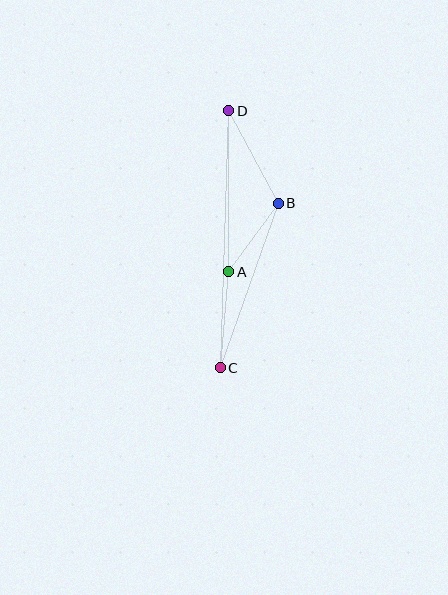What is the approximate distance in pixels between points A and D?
The distance between A and D is approximately 161 pixels.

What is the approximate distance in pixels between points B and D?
The distance between B and D is approximately 105 pixels.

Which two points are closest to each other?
Points A and B are closest to each other.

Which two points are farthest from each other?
Points C and D are farthest from each other.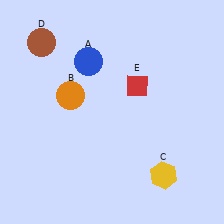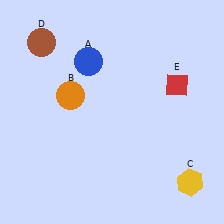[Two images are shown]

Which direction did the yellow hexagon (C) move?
The yellow hexagon (C) moved right.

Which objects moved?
The objects that moved are: the yellow hexagon (C), the red diamond (E).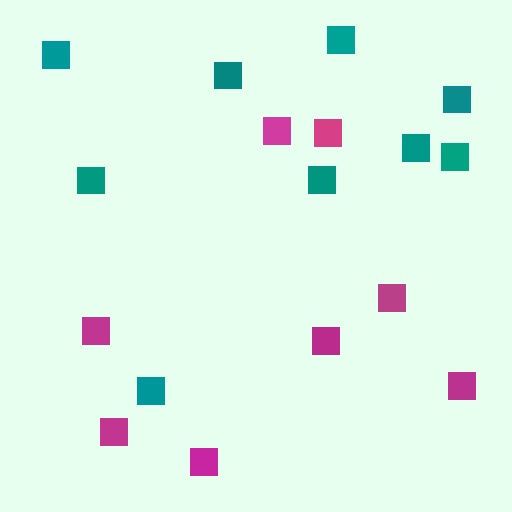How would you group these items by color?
There are 2 groups: one group of magenta squares (8) and one group of teal squares (9).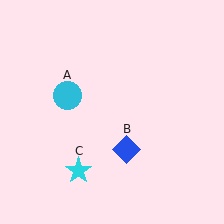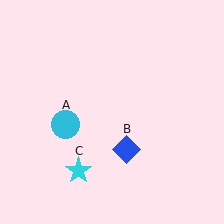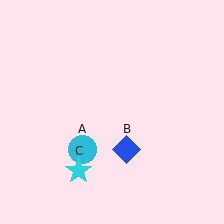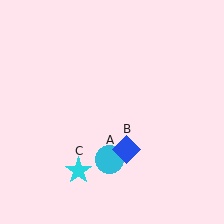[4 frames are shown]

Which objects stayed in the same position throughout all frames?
Blue diamond (object B) and cyan star (object C) remained stationary.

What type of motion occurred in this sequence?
The cyan circle (object A) rotated counterclockwise around the center of the scene.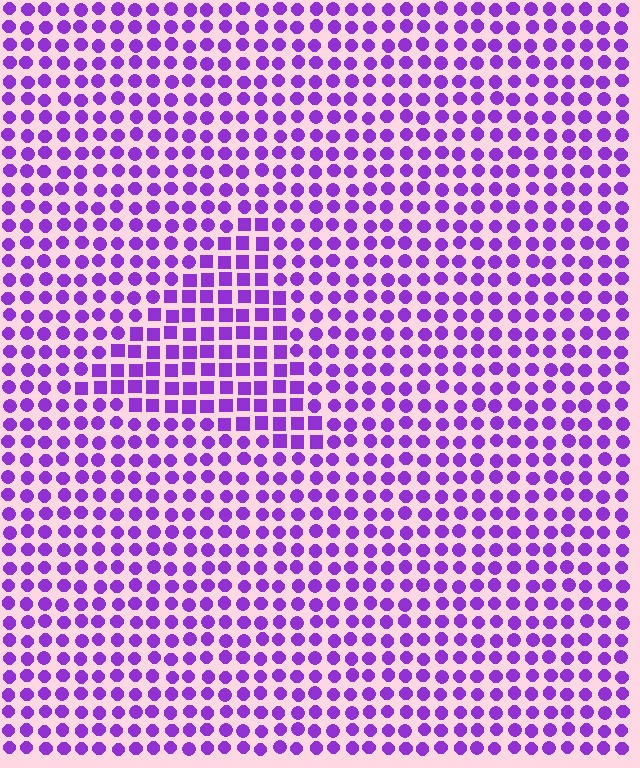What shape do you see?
I see a triangle.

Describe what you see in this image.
The image is filled with small purple elements arranged in a uniform grid. A triangle-shaped region contains squares, while the surrounding area contains circles. The boundary is defined purely by the change in element shape.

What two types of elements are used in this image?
The image uses squares inside the triangle region and circles outside it.